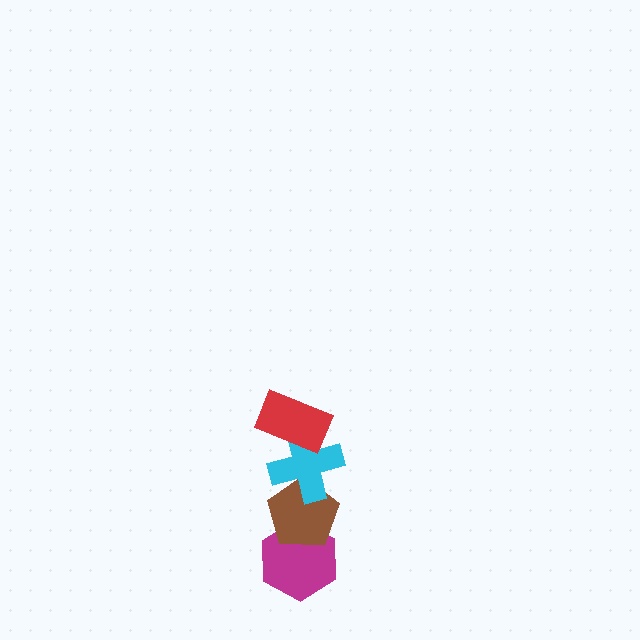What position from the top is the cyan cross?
The cyan cross is 2nd from the top.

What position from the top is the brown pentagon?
The brown pentagon is 3rd from the top.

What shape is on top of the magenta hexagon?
The brown pentagon is on top of the magenta hexagon.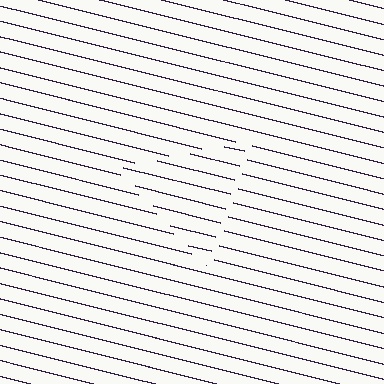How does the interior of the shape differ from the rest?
The interior of the shape contains the same grating, shifted by half a period — the contour is defined by the phase discontinuity where line-ends from the inner and outer gratings abut.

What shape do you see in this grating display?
An illusory triangle. The interior of the shape contains the same grating, shifted by half a period — the contour is defined by the phase discontinuity where line-ends from the inner and outer gratings abut.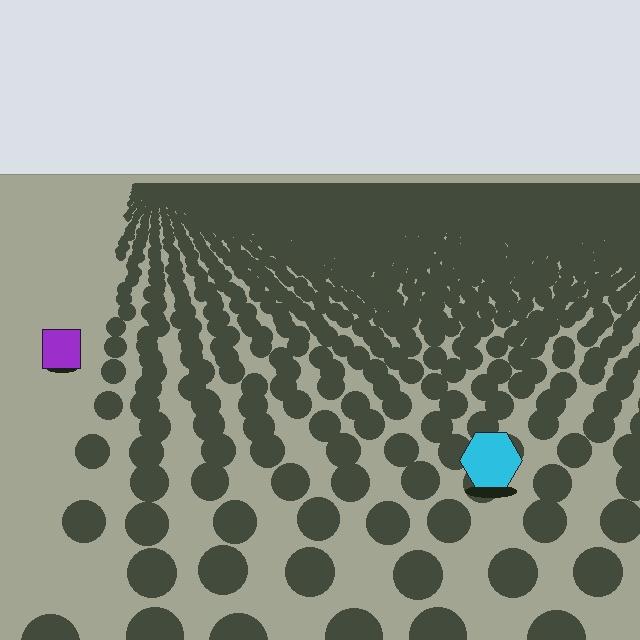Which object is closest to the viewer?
The cyan hexagon is closest. The texture marks near it are larger and more spread out.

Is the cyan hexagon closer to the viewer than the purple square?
Yes. The cyan hexagon is closer — you can tell from the texture gradient: the ground texture is coarser near it.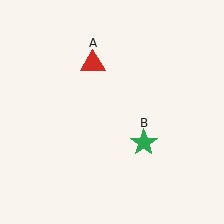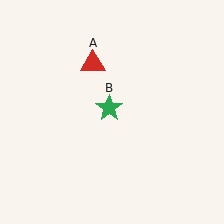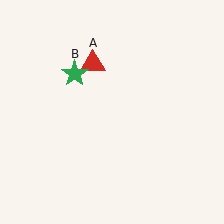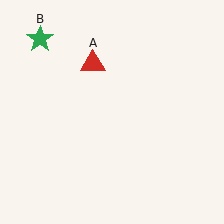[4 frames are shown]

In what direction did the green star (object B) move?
The green star (object B) moved up and to the left.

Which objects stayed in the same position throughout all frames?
Red triangle (object A) remained stationary.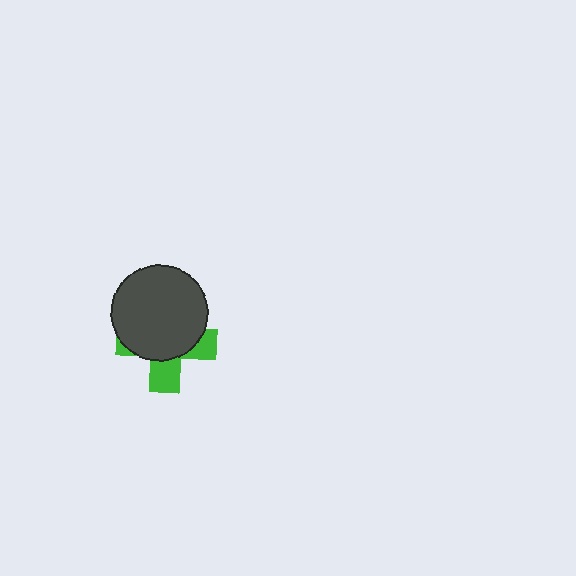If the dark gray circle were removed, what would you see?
You would see the complete green cross.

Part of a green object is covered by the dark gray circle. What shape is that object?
It is a cross.